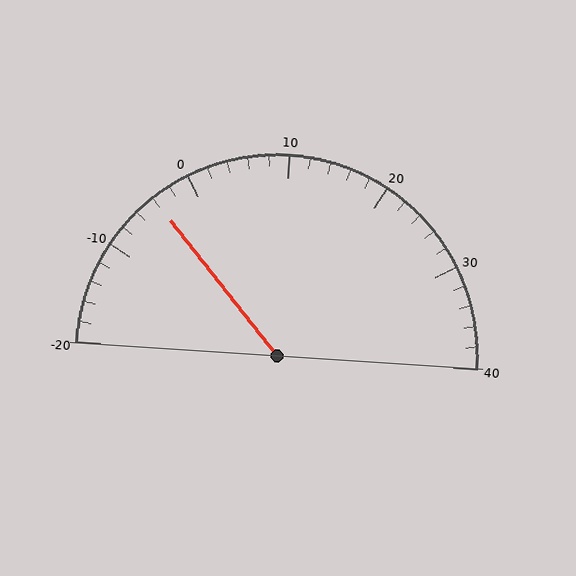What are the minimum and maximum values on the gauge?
The gauge ranges from -20 to 40.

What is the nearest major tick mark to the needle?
The nearest major tick mark is 0.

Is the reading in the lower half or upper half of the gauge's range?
The reading is in the lower half of the range (-20 to 40).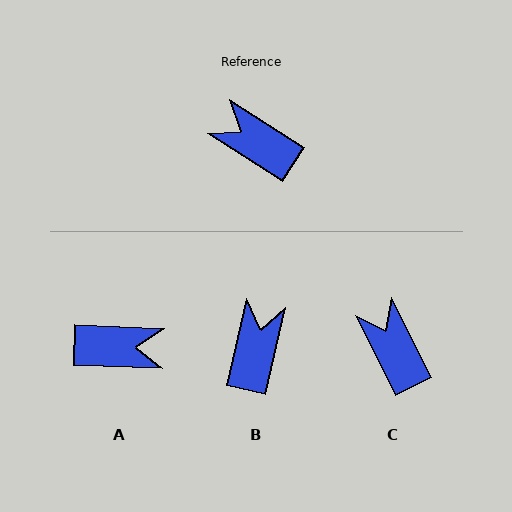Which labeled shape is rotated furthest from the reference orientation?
A, about 149 degrees away.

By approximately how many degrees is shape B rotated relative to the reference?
Approximately 70 degrees clockwise.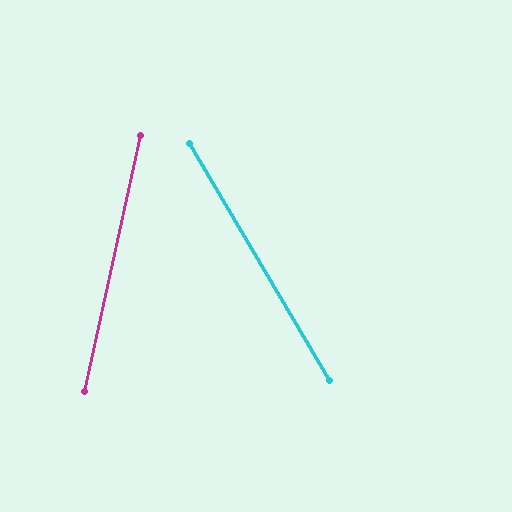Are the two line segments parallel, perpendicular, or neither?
Neither parallel nor perpendicular — they differ by about 43°.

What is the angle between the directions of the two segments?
Approximately 43 degrees.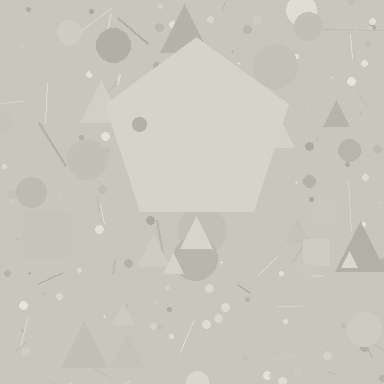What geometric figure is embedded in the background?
A pentagon is embedded in the background.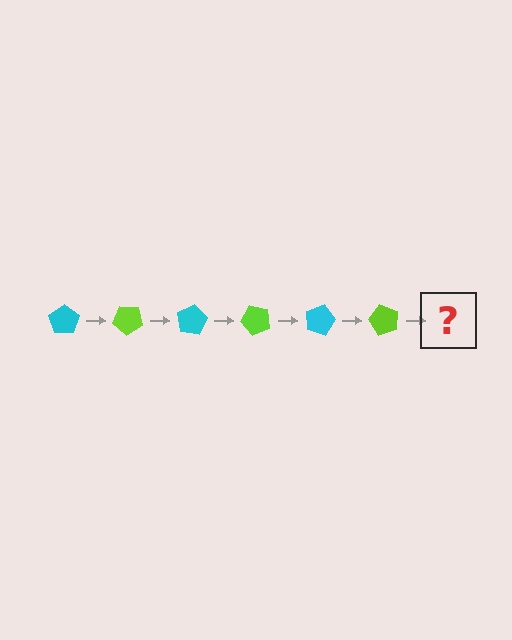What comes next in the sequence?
The next element should be a cyan pentagon, rotated 240 degrees from the start.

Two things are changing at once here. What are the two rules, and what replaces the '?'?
The two rules are that it rotates 40 degrees each step and the color cycles through cyan and lime. The '?' should be a cyan pentagon, rotated 240 degrees from the start.